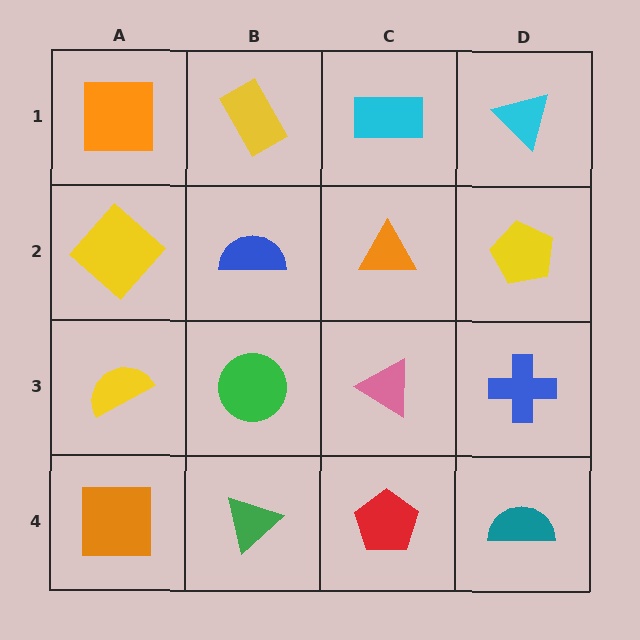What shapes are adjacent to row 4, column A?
A yellow semicircle (row 3, column A), a green triangle (row 4, column B).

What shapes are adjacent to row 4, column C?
A pink triangle (row 3, column C), a green triangle (row 4, column B), a teal semicircle (row 4, column D).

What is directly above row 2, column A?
An orange square.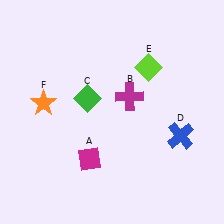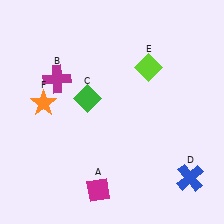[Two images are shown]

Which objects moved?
The objects that moved are: the magenta diamond (A), the magenta cross (B), the blue cross (D).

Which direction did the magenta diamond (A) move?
The magenta diamond (A) moved down.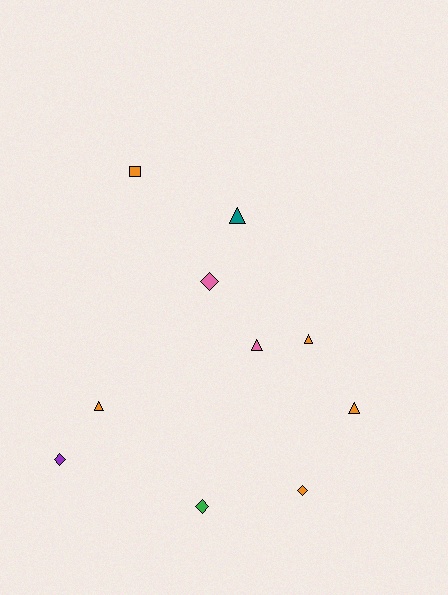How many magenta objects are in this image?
There are no magenta objects.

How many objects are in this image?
There are 10 objects.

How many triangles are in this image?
There are 5 triangles.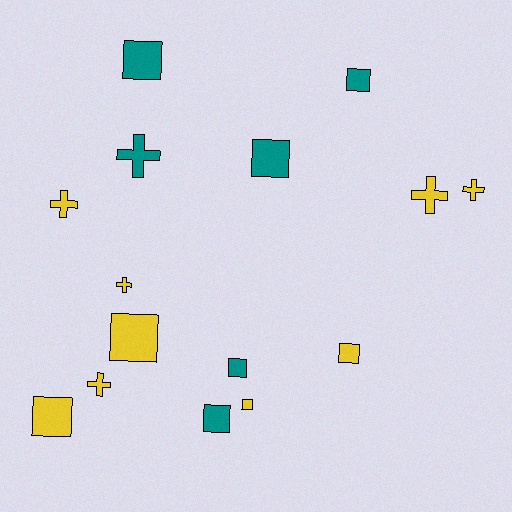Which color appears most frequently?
Yellow, with 9 objects.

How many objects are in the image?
There are 15 objects.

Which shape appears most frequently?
Square, with 9 objects.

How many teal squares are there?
There are 5 teal squares.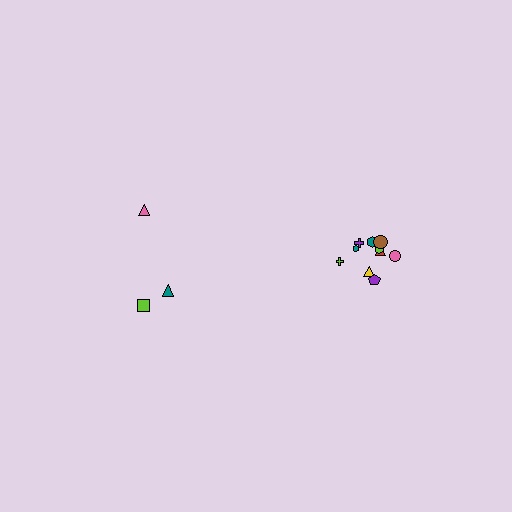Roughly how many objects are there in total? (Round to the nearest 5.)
Roughly 15 objects in total.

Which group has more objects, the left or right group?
The right group.